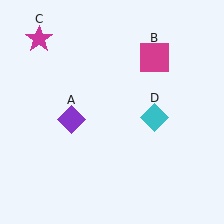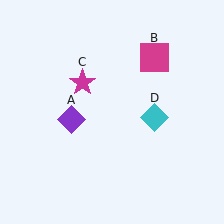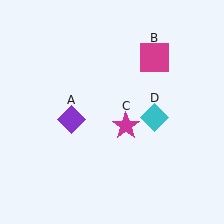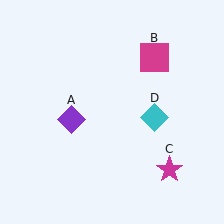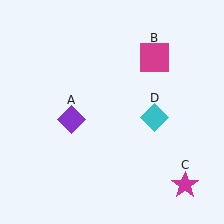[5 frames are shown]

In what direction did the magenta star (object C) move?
The magenta star (object C) moved down and to the right.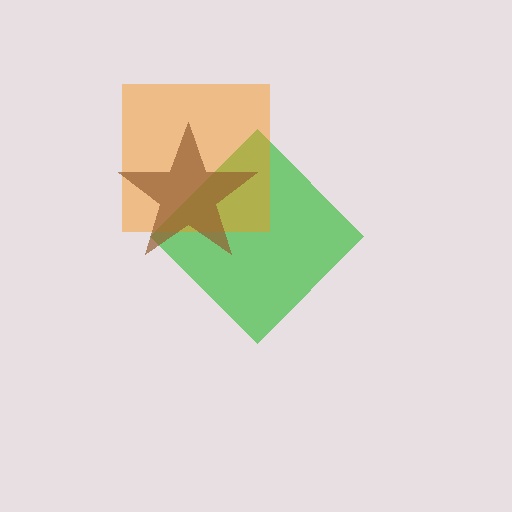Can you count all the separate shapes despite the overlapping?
Yes, there are 3 separate shapes.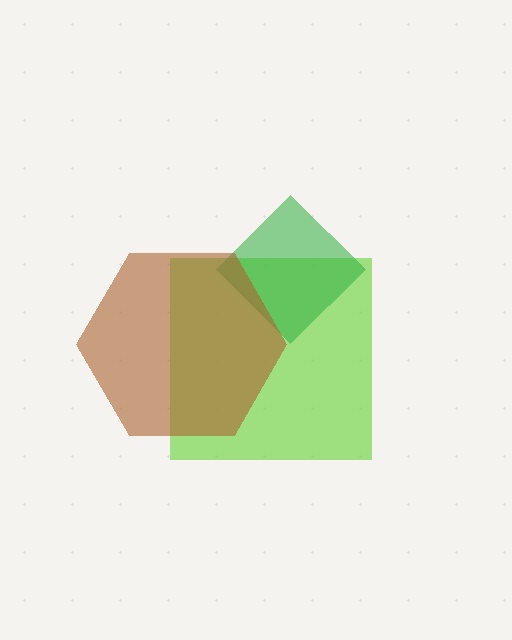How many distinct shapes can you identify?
There are 3 distinct shapes: a lime square, a green diamond, a brown hexagon.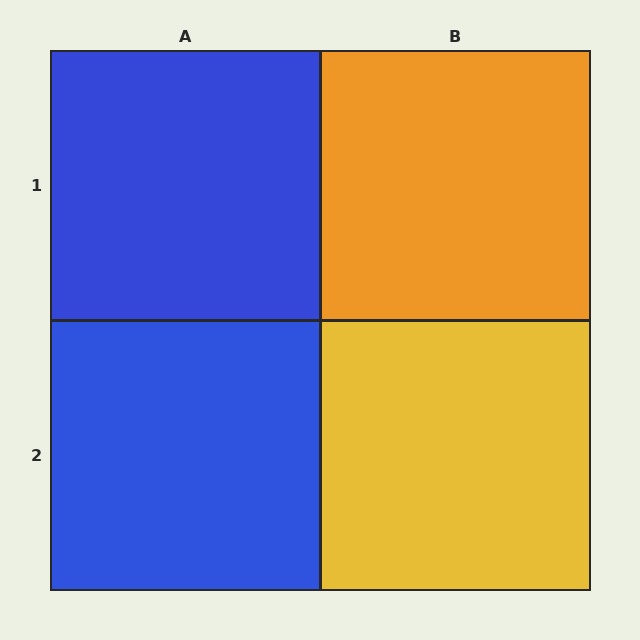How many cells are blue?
2 cells are blue.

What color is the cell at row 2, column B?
Yellow.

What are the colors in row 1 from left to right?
Blue, orange.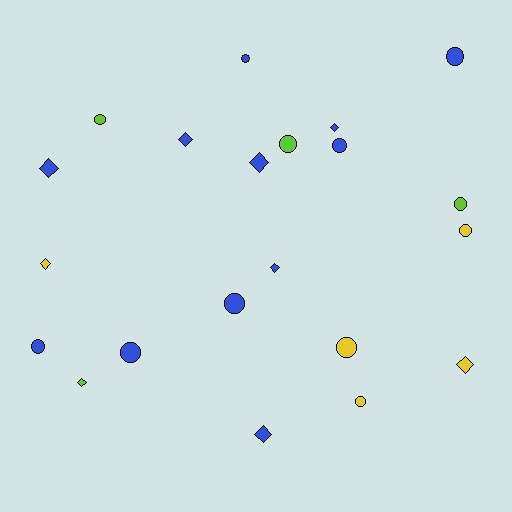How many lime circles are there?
There are 3 lime circles.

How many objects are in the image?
There are 21 objects.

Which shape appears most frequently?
Circle, with 12 objects.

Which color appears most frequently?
Blue, with 12 objects.